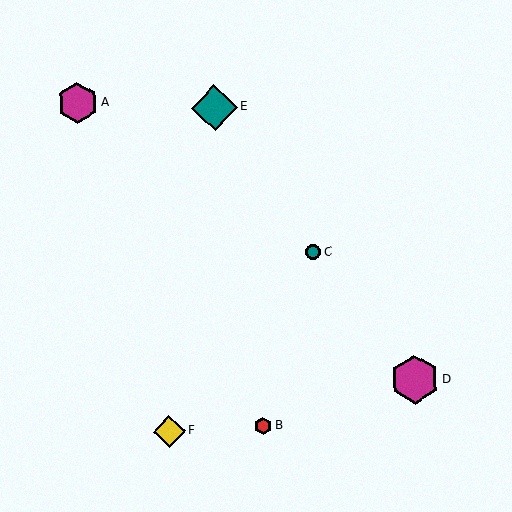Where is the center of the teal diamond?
The center of the teal diamond is at (214, 108).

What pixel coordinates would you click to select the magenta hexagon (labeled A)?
Click at (78, 103) to select the magenta hexagon A.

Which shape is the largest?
The magenta hexagon (labeled D) is the largest.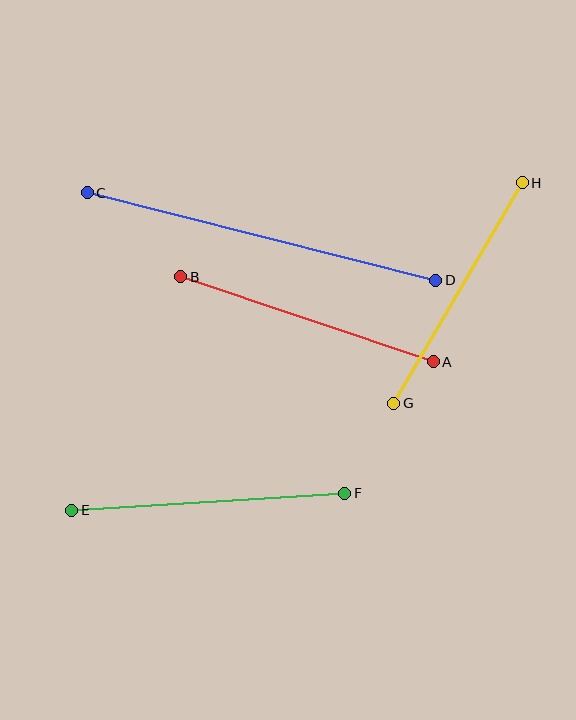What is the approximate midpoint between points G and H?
The midpoint is at approximately (458, 293) pixels.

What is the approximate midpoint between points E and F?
The midpoint is at approximately (208, 502) pixels.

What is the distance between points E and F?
The distance is approximately 274 pixels.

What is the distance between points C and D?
The distance is approximately 359 pixels.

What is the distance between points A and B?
The distance is approximately 267 pixels.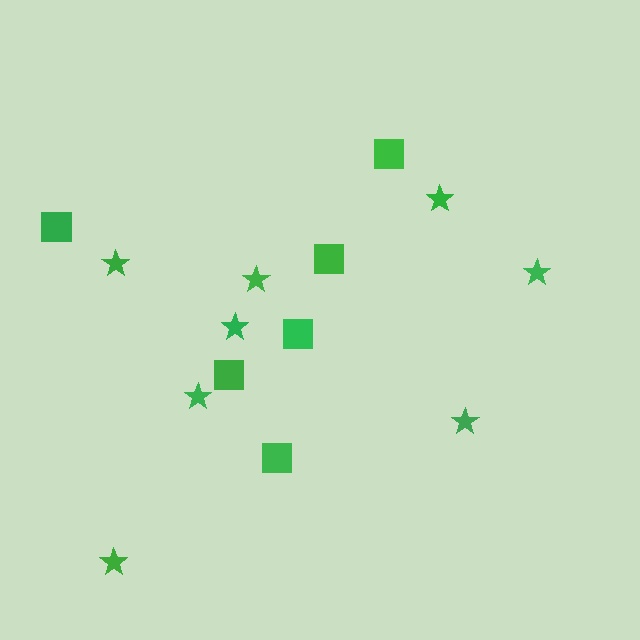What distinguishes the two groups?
There are 2 groups: one group of squares (6) and one group of stars (8).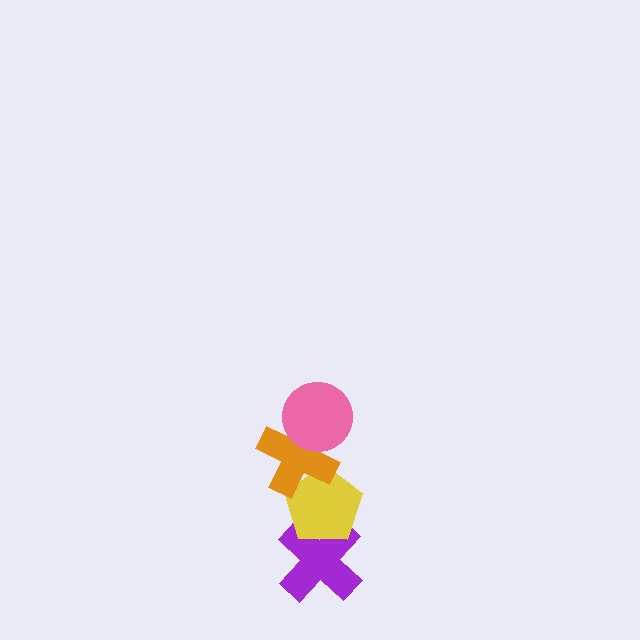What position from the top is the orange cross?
The orange cross is 2nd from the top.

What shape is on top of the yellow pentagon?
The orange cross is on top of the yellow pentagon.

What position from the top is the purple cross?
The purple cross is 4th from the top.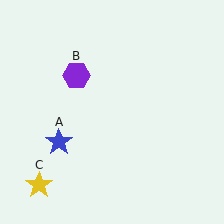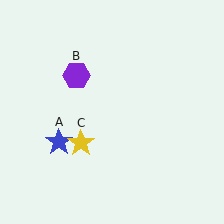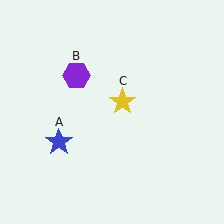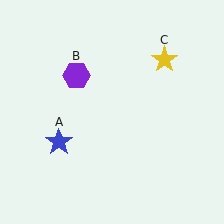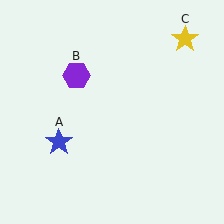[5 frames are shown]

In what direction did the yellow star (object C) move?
The yellow star (object C) moved up and to the right.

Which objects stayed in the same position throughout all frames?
Blue star (object A) and purple hexagon (object B) remained stationary.